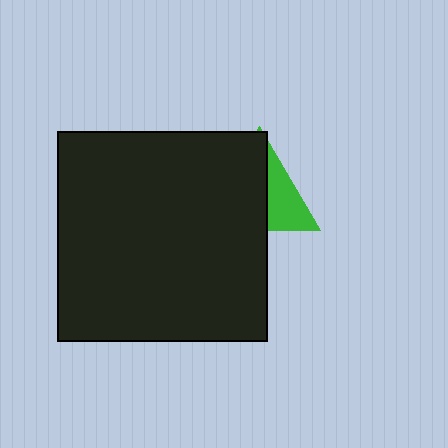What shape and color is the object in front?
The object in front is a black square.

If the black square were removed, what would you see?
You would see the complete green triangle.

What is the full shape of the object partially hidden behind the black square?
The partially hidden object is a green triangle.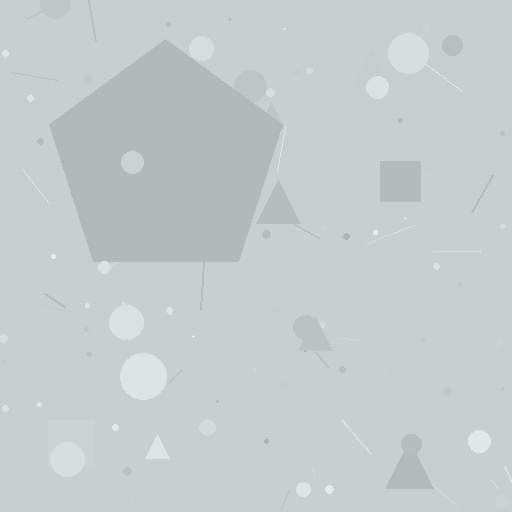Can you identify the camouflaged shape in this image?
The camouflaged shape is a pentagon.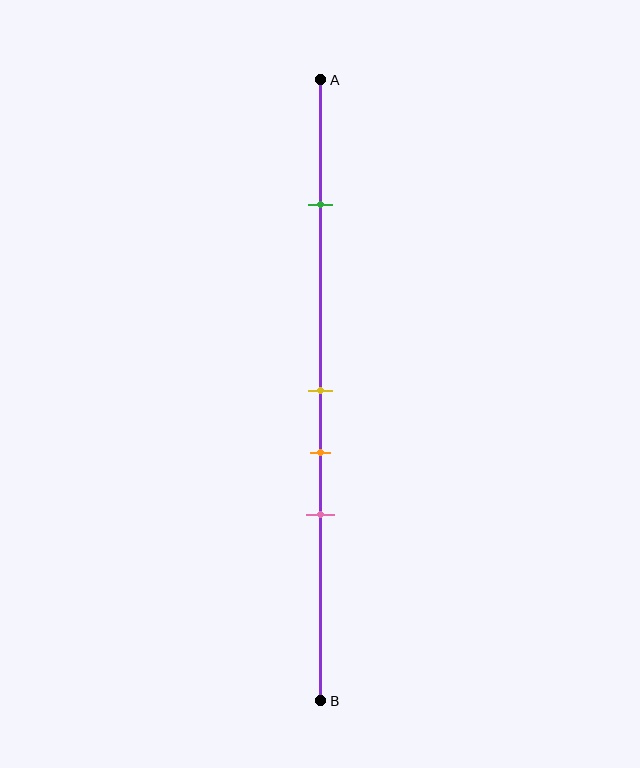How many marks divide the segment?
There are 4 marks dividing the segment.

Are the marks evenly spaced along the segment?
No, the marks are not evenly spaced.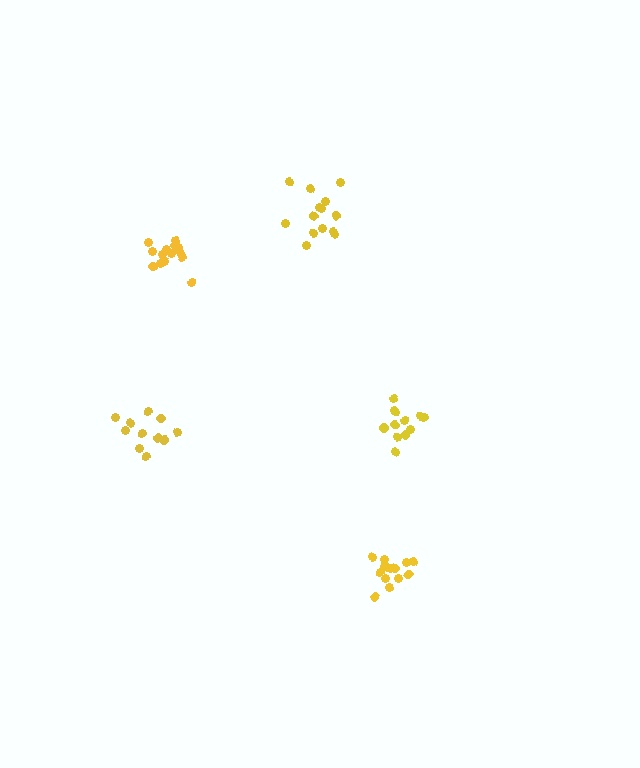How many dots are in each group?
Group 1: 14 dots, Group 2: 11 dots, Group 3: 13 dots, Group 4: 14 dots, Group 5: 15 dots (67 total).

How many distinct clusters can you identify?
There are 5 distinct clusters.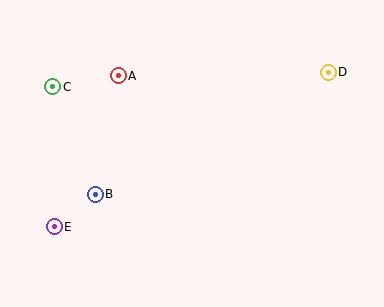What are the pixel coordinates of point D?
Point D is at (328, 72).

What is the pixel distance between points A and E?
The distance between A and E is 164 pixels.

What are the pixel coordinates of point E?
Point E is at (54, 227).